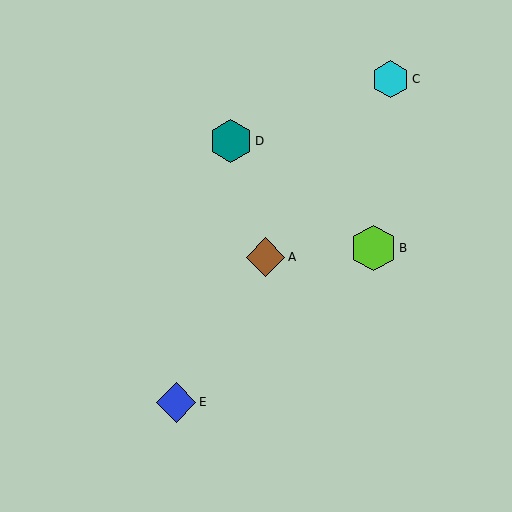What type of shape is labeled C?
Shape C is a cyan hexagon.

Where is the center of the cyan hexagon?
The center of the cyan hexagon is at (391, 79).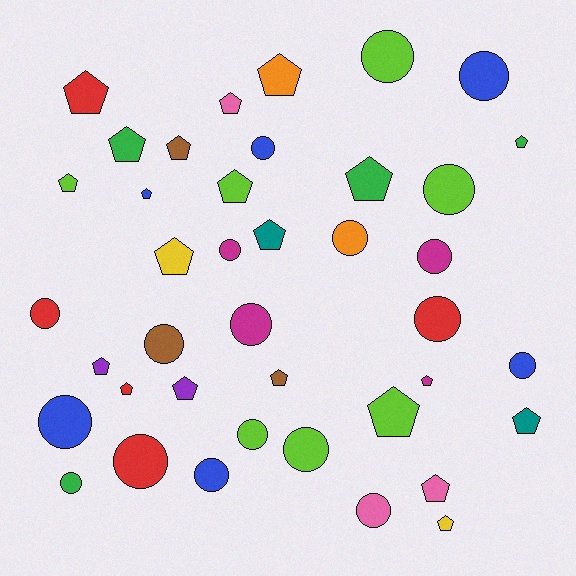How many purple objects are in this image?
There are 2 purple objects.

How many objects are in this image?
There are 40 objects.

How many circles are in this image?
There are 19 circles.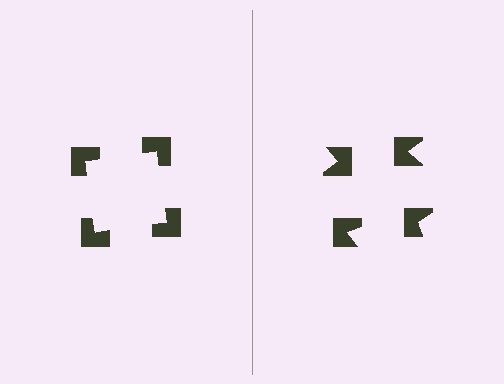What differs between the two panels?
The notched squares are positioned identically on both sides; only the wedge orientations differ. On the left they align to a square; on the right they are misaligned.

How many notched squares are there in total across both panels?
8 — 4 on each side.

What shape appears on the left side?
An illusory square.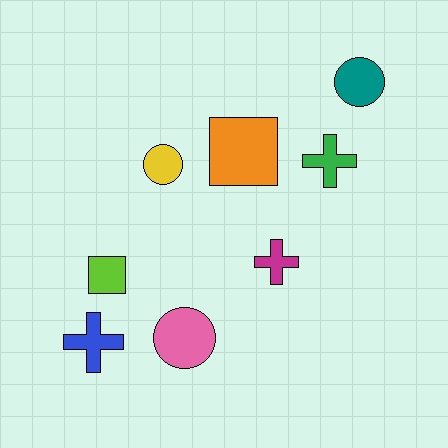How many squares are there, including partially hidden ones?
There are 2 squares.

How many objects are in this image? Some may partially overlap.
There are 8 objects.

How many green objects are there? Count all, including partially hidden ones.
There is 1 green object.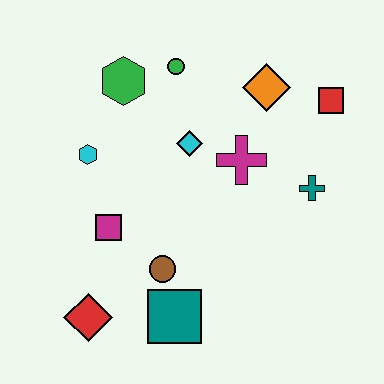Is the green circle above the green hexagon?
Yes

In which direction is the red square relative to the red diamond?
The red square is to the right of the red diamond.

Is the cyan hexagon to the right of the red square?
No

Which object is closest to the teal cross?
The magenta cross is closest to the teal cross.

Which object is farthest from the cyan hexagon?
The red square is farthest from the cyan hexagon.